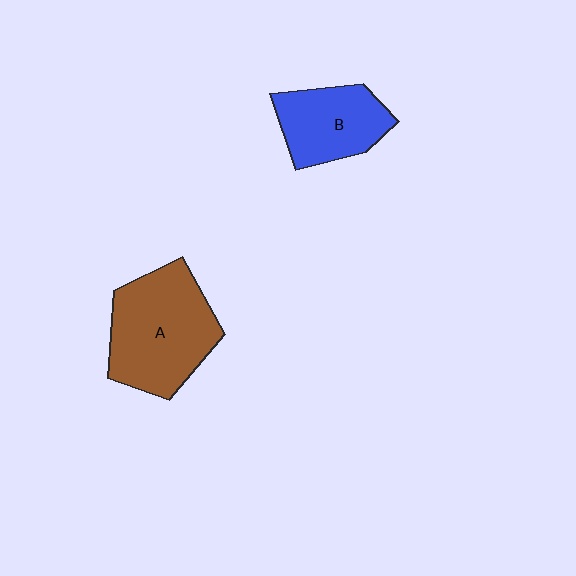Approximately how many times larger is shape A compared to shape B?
Approximately 1.5 times.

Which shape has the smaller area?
Shape B (blue).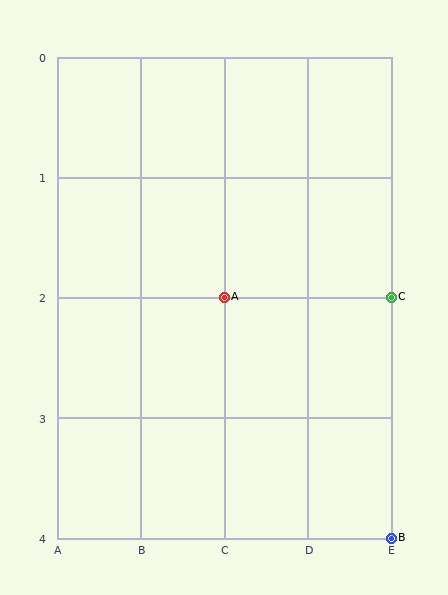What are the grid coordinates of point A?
Point A is at grid coordinates (C, 2).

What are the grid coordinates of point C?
Point C is at grid coordinates (E, 2).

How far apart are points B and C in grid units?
Points B and C are 2 rows apart.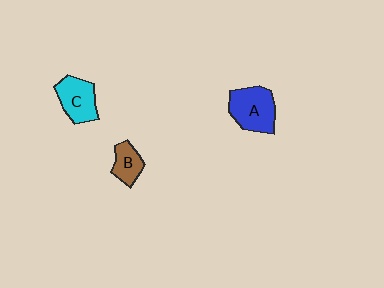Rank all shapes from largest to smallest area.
From largest to smallest: A (blue), C (cyan), B (brown).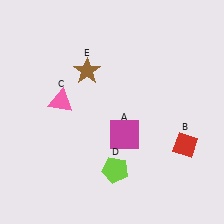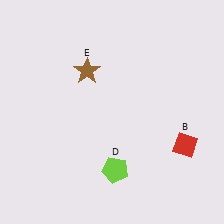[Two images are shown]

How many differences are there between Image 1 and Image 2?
There are 2 differences between the two images.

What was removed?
The pink triangle (C), the magenta square (A) were removed in Image 2.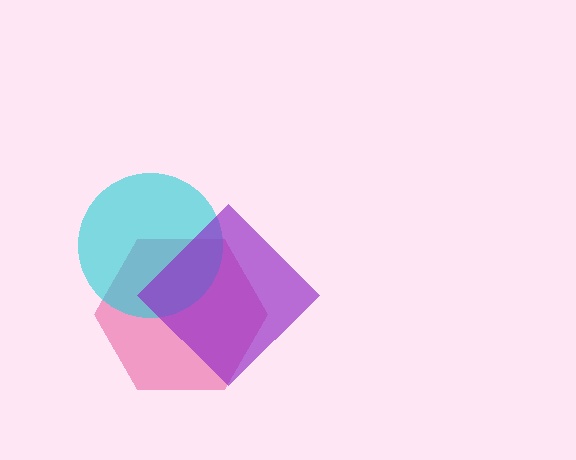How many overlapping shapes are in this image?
There are 3 overlapping shapes in the image.